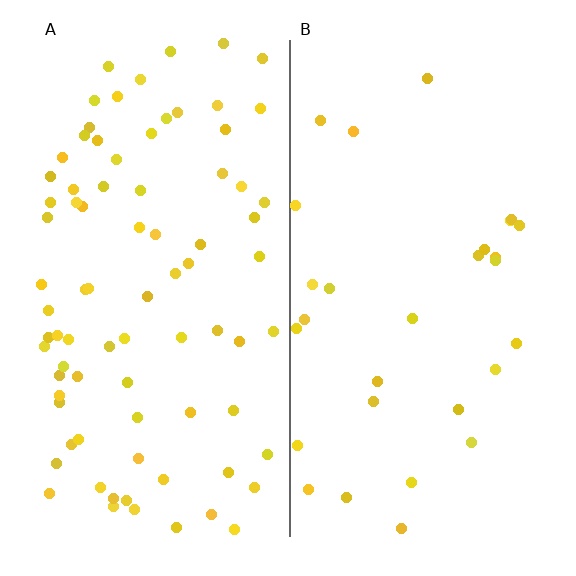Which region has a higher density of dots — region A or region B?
A (the left).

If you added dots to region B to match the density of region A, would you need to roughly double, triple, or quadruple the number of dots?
Approximately triple.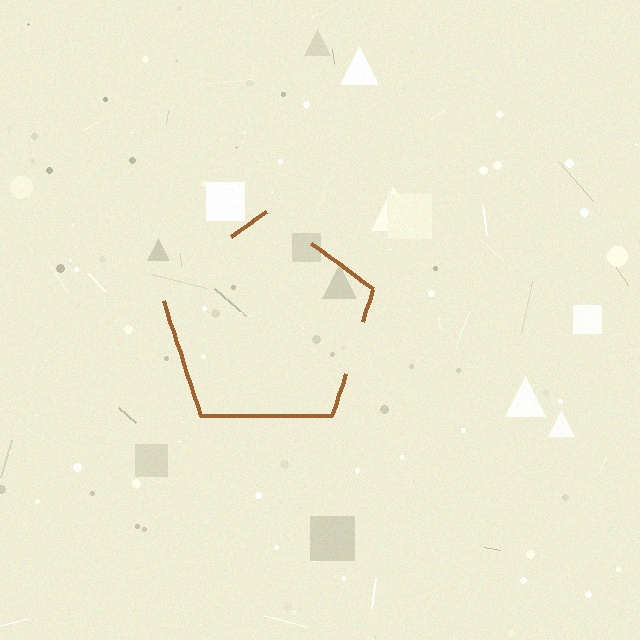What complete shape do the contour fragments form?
The contour fragments form a pentagon.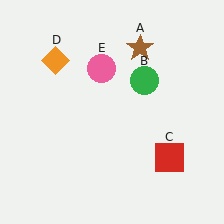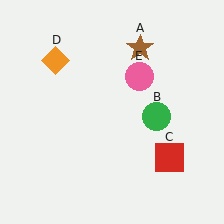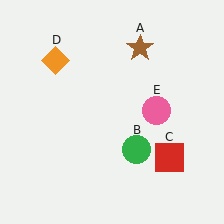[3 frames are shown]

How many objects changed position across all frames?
2 objects changed position: green circle (object B), pink circle (object E).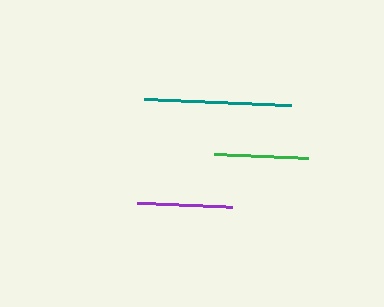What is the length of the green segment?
The green segment is approximately 94 pixels long.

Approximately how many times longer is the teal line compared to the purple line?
The teal line is approximately 1.6 times the length of the purple line.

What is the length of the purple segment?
The purple segment is approximately 95 pixels long.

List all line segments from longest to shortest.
From longest to shortest: teal, purple, green.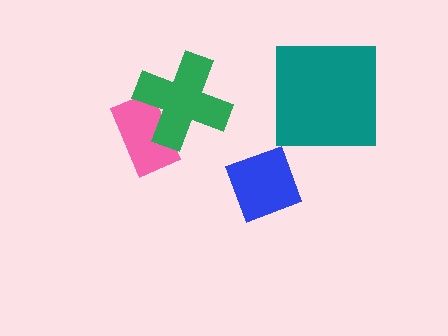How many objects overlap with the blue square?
0 objects overlap with the blue square.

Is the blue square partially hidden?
No, no other shape covers it.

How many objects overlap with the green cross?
1 object overlaps with the green cross.